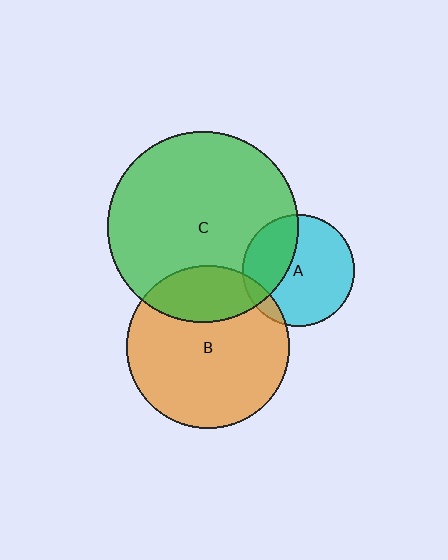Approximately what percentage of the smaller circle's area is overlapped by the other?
Approximately 35%.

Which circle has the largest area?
Circle C (green).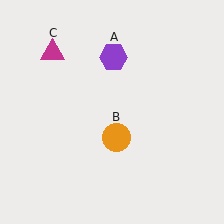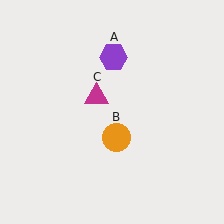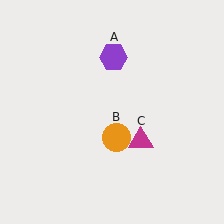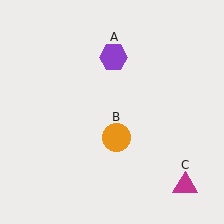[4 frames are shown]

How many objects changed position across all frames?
1 object changed position: magenta triangle (object C).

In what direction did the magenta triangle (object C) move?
The magenta triangle (object C) moved down and to the right.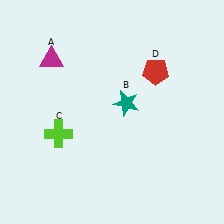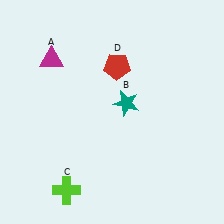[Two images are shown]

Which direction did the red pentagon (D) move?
The red pentagon (D) moved left.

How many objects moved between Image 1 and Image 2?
2 objects moved between the two images.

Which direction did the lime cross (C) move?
The lime cross (C) moved down.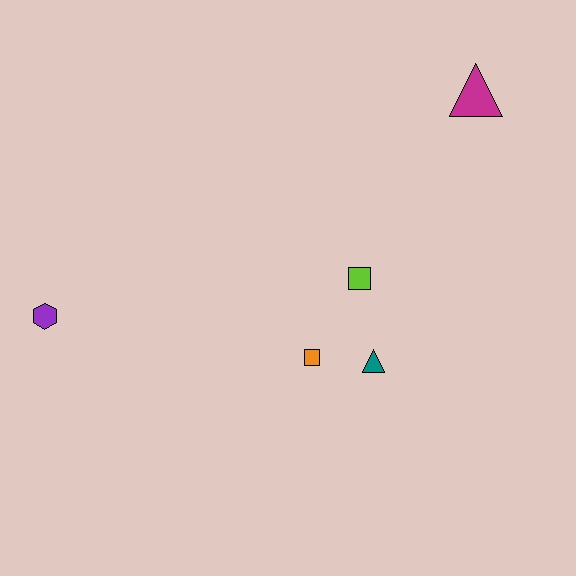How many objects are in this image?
There are 5 objects.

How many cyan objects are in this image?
There are no cyan objects.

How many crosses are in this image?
There are no crosses.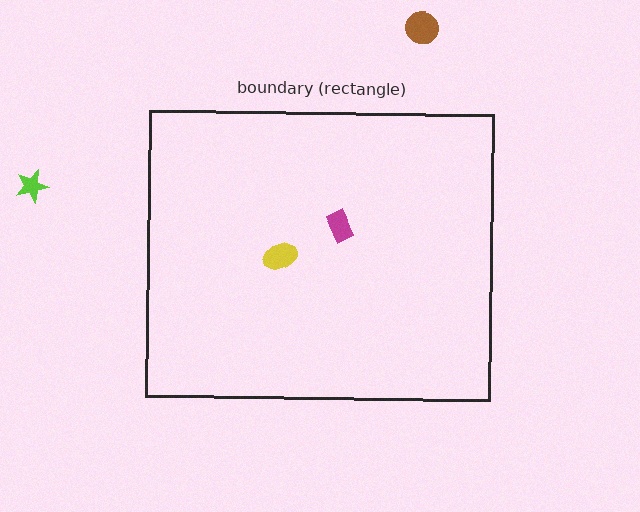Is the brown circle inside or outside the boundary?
Outside.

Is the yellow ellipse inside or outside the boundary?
Inside.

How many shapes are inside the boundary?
2 inside, 2 outside.